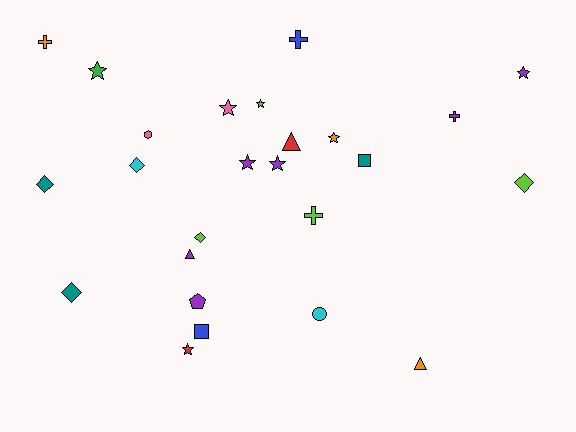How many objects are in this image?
There are 25 objects.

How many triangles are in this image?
There are 3 triangles.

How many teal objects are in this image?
There are 3 teal objects.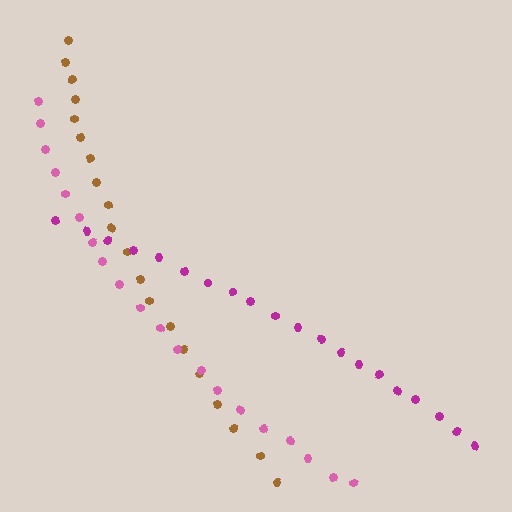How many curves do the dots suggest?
There are 3 distinct paths.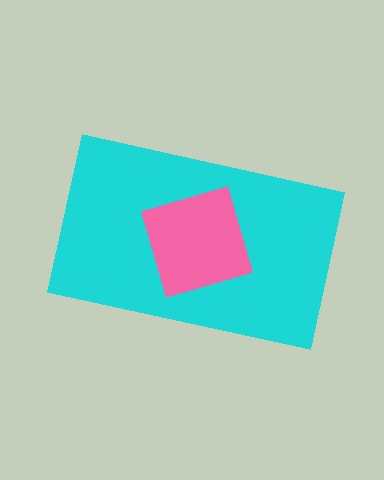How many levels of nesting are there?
2.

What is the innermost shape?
The pink square.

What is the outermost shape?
The cyan rectangle.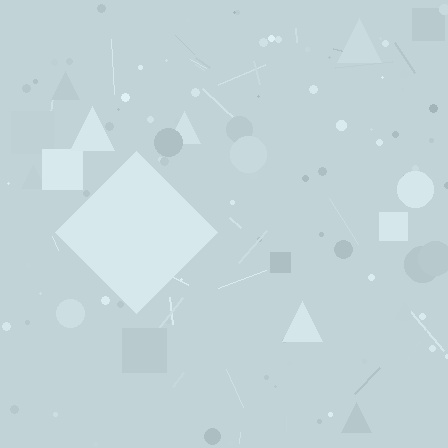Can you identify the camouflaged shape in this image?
The camouflaged shape is a diamond.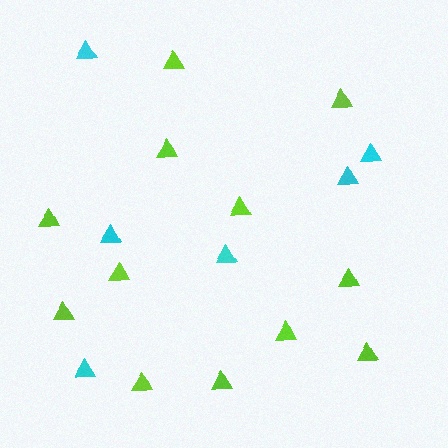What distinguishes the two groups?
There are 2 groups: one group of lime triangles (12) and one group of cyan triangles (6).